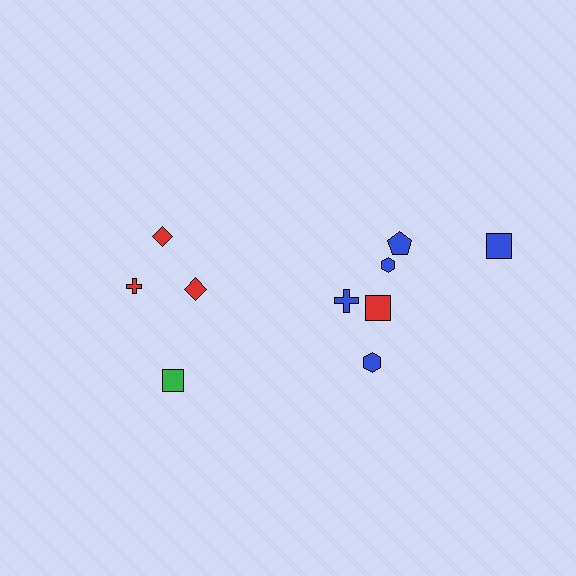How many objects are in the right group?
There are 6 objects.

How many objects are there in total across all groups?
There are 10 objects.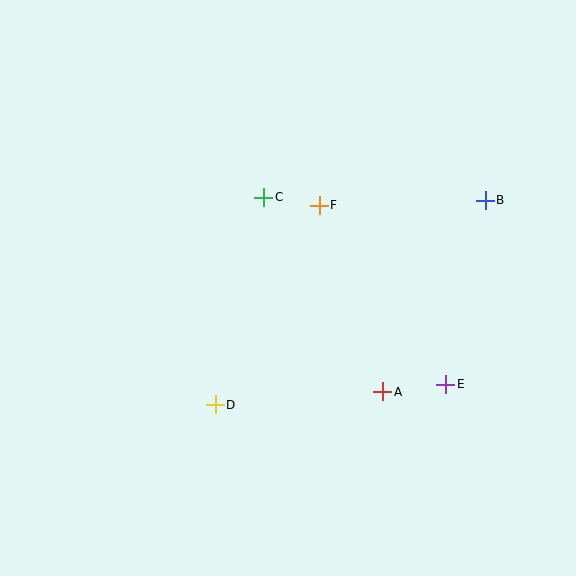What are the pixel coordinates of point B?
Point B is at (485, 200).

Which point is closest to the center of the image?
Point F at (319, 205) is closest to the center.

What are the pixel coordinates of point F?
Point F is at (319, 205).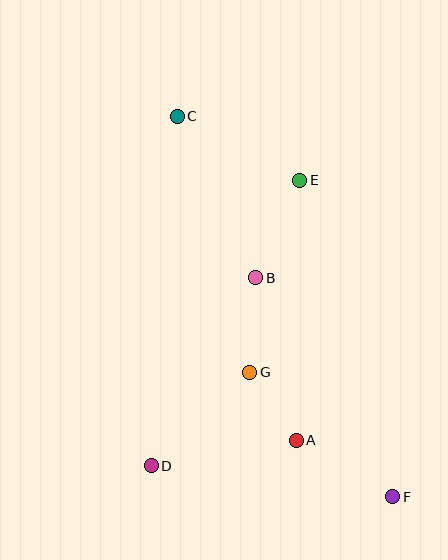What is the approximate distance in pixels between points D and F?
The distance between D and F is approximately 243 pixels.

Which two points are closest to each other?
Points A and G are closest to each other.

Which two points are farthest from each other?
Points C and F are farthest from each other.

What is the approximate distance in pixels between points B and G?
The distance between B and G is approximately 95 pixels.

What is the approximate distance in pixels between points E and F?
The distance between E and F is approximately 330 pixels.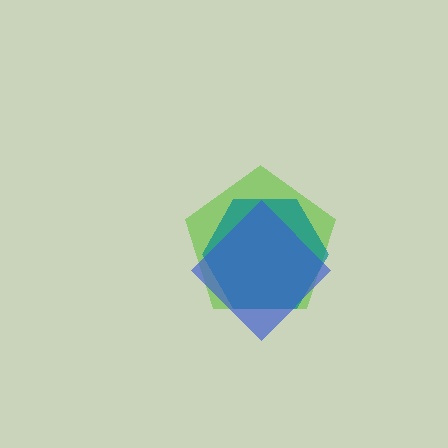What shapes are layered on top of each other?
The layered shapes are: a lime pentagon, a teal hexagon, a blue diamond.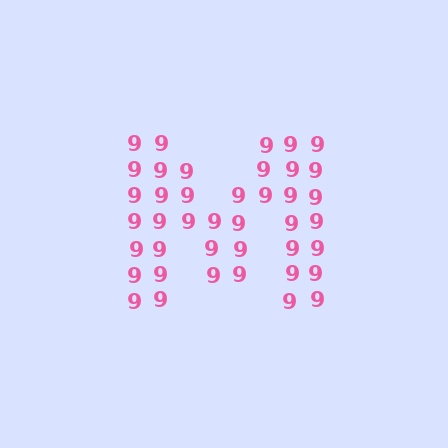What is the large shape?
The large shape is the letter M.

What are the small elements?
The small elements are digit 9's.